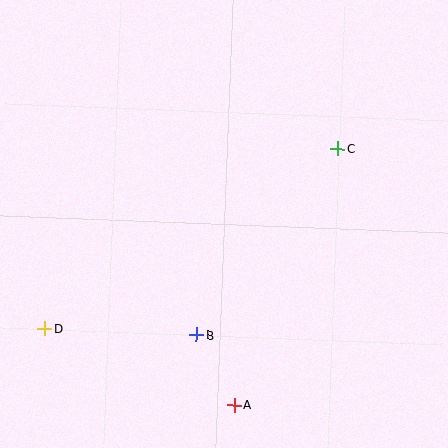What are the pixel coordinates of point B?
Point B is at (196, 335).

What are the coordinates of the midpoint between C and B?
The midpoint between C and B is at (267, 242).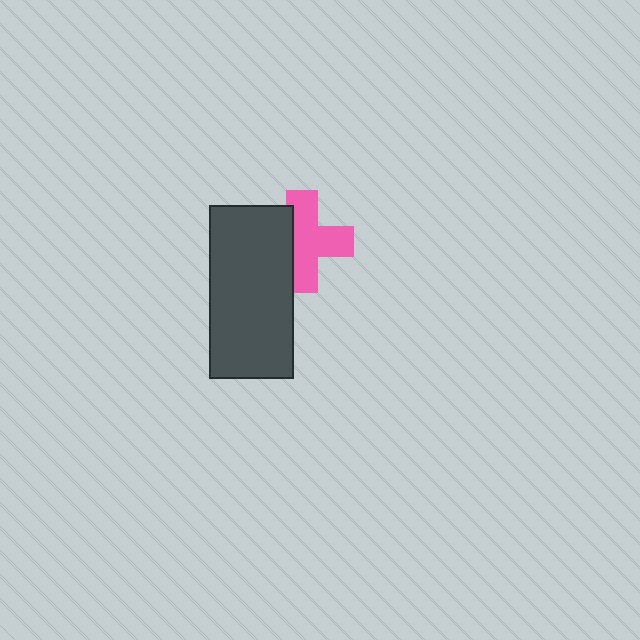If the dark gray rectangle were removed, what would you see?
You would see the complete pink cross.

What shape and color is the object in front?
The object in front is a dark gray rectangle.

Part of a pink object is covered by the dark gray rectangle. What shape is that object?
It is a cross.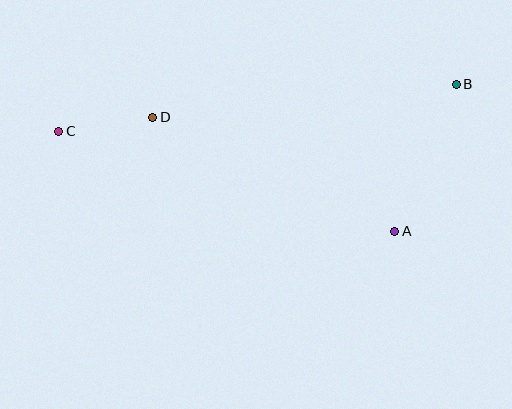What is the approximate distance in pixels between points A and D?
The distance between A and D is approximately 268 pixels.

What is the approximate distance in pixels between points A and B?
The distance between A and B is approximately 159 pixels.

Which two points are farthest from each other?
Points B and C are farthest from each other.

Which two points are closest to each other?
Points C and D are closest to each other.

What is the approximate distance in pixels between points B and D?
The distance between B and D is approximately 305 pixels.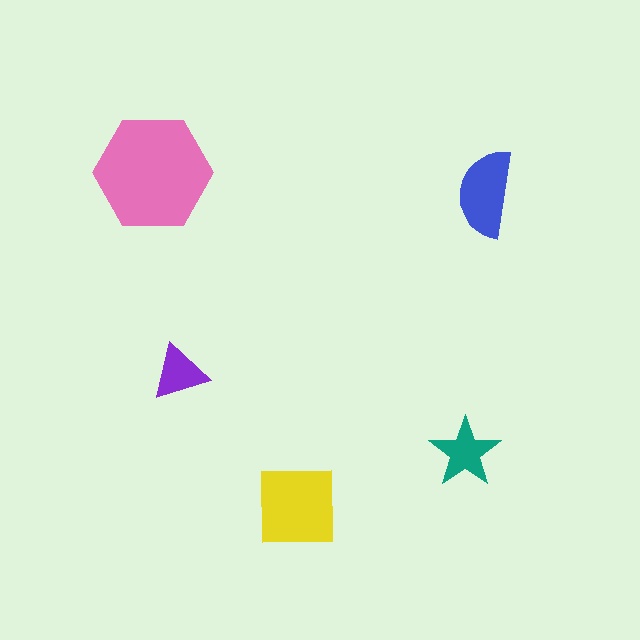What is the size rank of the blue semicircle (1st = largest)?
3rd.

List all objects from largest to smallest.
The pink hexagon, the yellow square, the blue semicircle, the teal star, the purple triangle.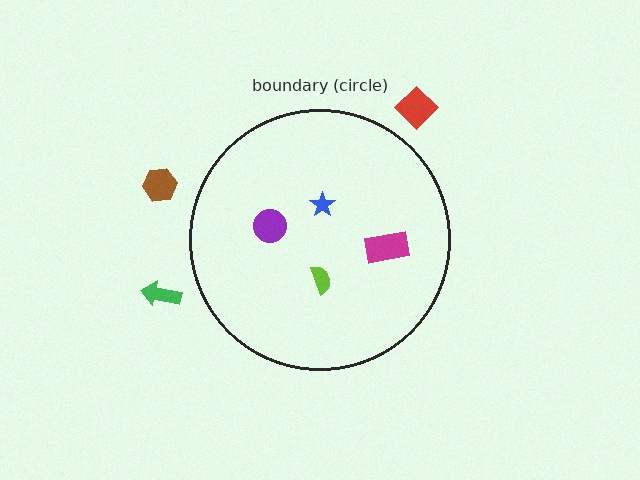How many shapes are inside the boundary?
4 inside, 3 outside.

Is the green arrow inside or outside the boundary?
Outside.